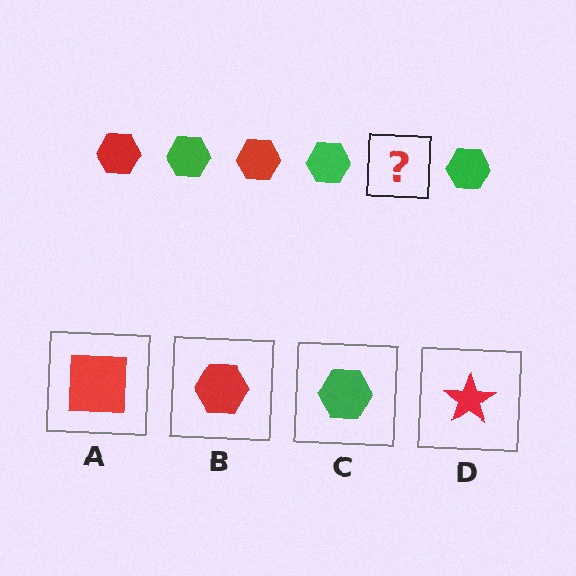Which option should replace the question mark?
Option B.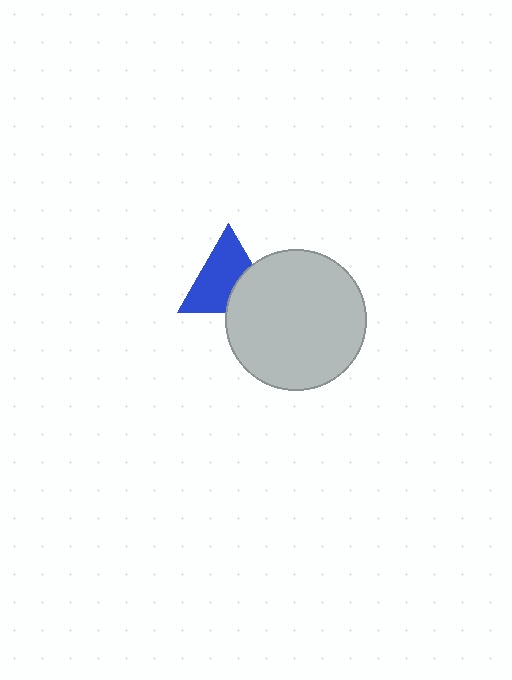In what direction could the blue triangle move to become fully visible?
The blue triangle could move toward the upper-left. That would shift it out from behind the light gray circle entirely.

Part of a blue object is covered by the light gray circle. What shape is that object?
It is a triangle.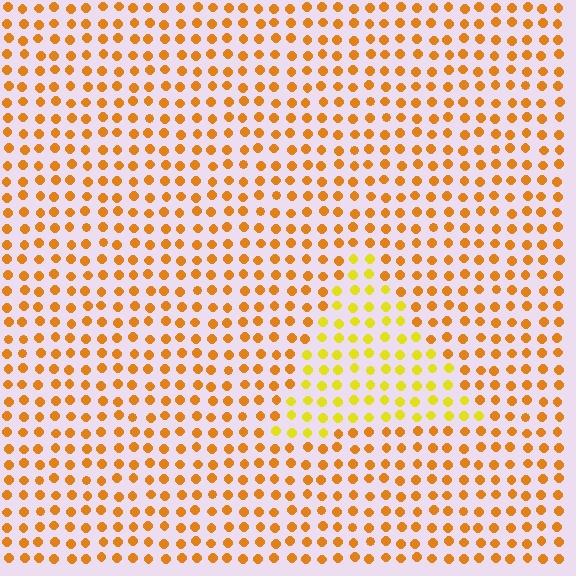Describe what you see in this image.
The image is filled with small orange elements in a uniform arrangement. A triangle-shaped region is visible where the elements are tinted to a slightly different hue, forming a subtle color boundary.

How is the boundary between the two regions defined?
The boundary is defined purely by a slight shift in hue (about 29 degrees). Spacing, size, and orientation are identical on both sides.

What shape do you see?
I see a triangle.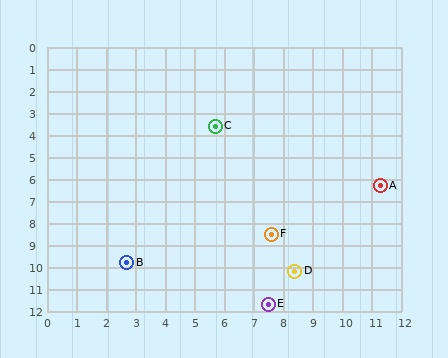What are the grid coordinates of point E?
Point E is at approximately (7.5, 11.7).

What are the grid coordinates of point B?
Point B is at approximately (2.7, 9.8).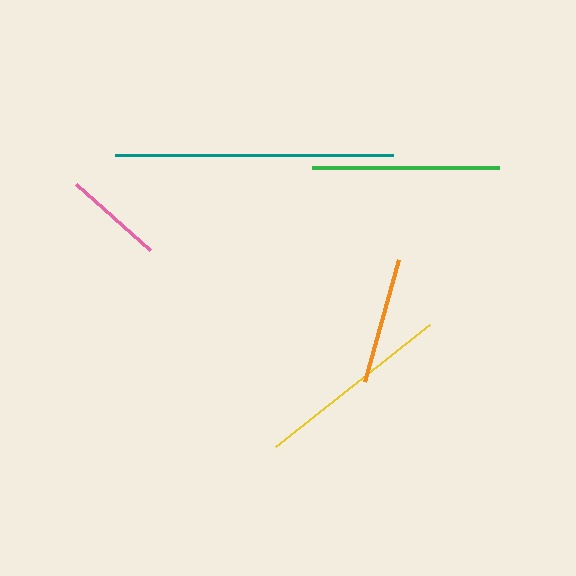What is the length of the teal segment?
The teal segment is approximately 277 pixels long.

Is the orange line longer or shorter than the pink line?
The orange line is longer than the pink line.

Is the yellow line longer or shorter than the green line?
The yellow line is longer than the green line.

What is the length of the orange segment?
The orange segment is approximately 127 pixels long.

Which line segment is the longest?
The teal line is the longest at approximately 277 pixels.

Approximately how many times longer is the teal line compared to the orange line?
The teal line is approximately 2.2 times the length of the orange line.